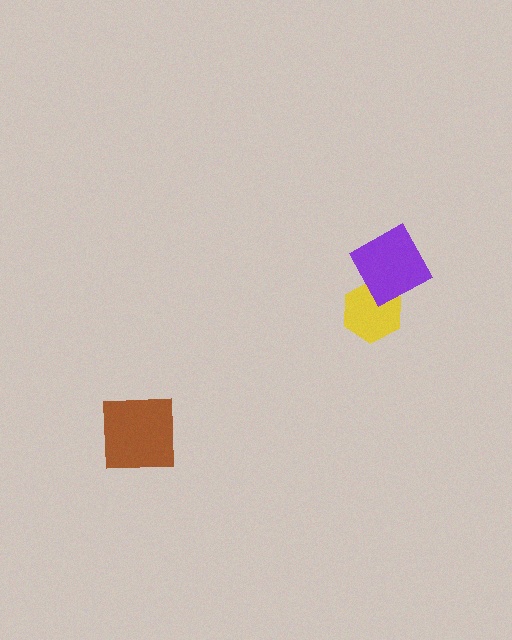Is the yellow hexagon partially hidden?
Yes, it is partially covered by another shape.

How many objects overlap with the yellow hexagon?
1 object overlaps with the yellow hexagon.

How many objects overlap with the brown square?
0 objects overlap with the brown square.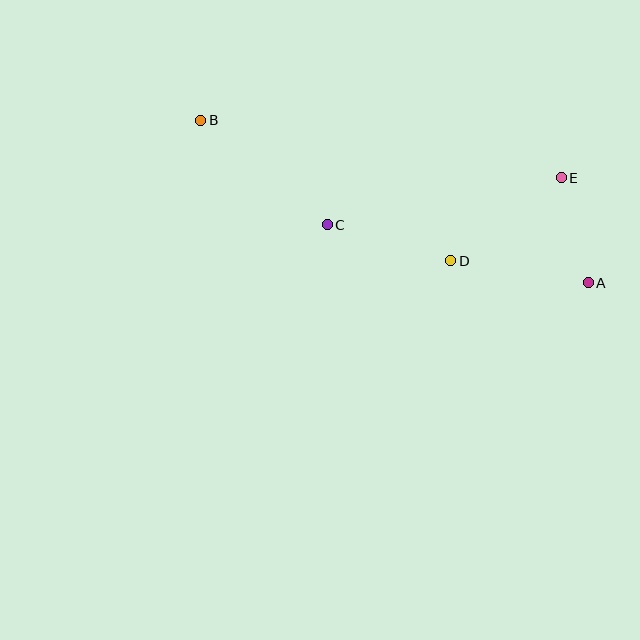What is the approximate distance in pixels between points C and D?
The distance between C and D is approximately 129 pixels.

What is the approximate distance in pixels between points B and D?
The distance between B and D is approximately 286 pixels.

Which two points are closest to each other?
Points A and E are closest to each other.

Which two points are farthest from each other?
Points A and B are farthest from each other.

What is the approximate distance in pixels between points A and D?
The distance between A and D is approximately 139 pixels.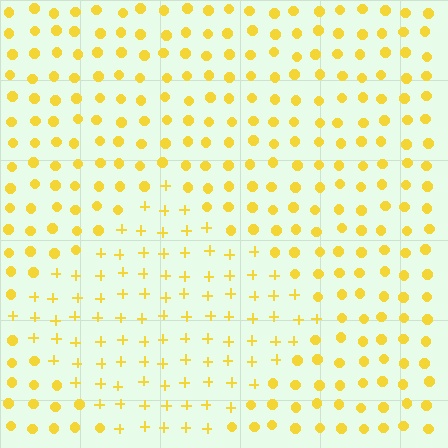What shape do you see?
I see a diamond.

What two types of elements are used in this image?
The image uses plus signs inside the diamond region and circles outside it.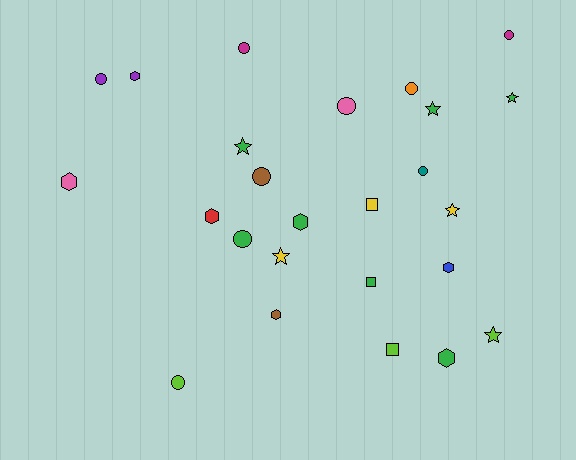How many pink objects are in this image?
There are 2 pink objects.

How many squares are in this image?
There are 3 squares.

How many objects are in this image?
There are 25 objects.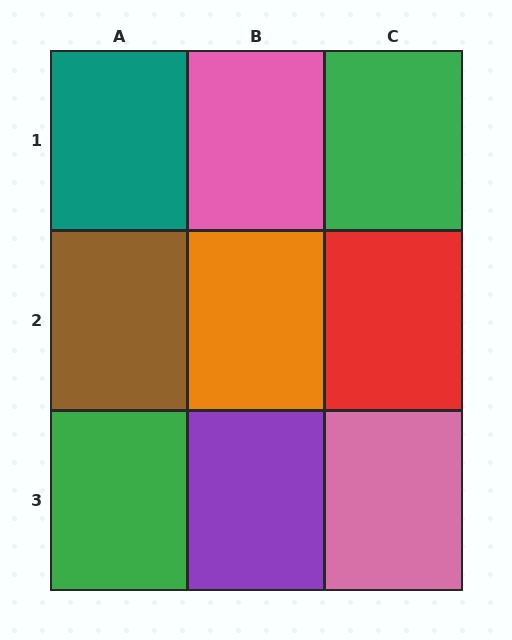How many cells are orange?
1 cell is orange.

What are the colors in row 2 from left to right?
Brown, orange, red.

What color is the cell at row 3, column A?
Green.